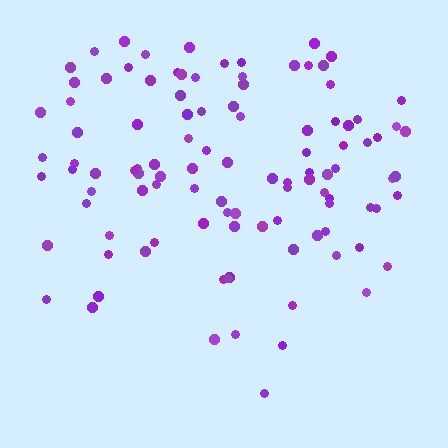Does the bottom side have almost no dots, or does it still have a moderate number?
Still a moderate number, just noticeably fewer than the top.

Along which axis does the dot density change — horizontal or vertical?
Vertical.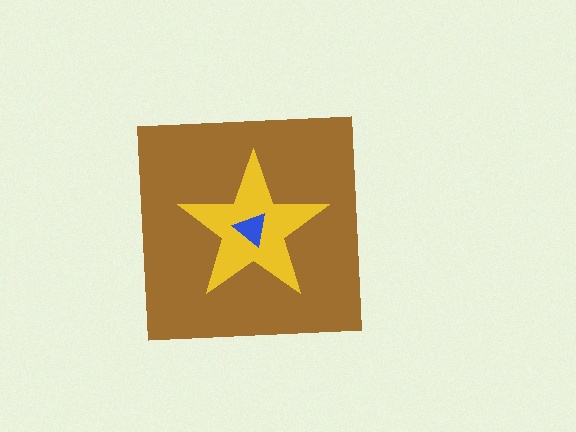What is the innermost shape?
The blue triangle.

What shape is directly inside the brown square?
The yellow star.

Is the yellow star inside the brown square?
Yes.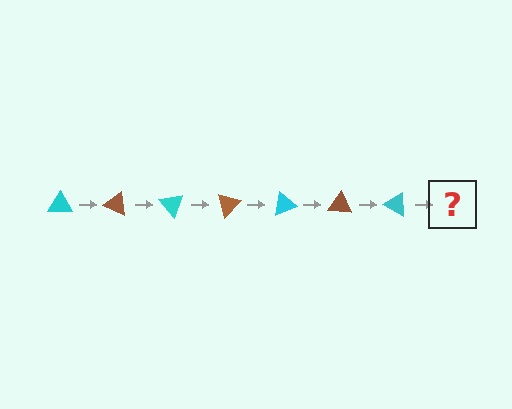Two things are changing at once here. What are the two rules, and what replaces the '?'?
The two rules are that it rotates 25 degrees each step and the color cycles through cyan and brown. The '?' should be a brown triangle, rotated 175 degrees from the start.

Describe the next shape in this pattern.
It should be a brown triangle, rotated 175 degrees from the start.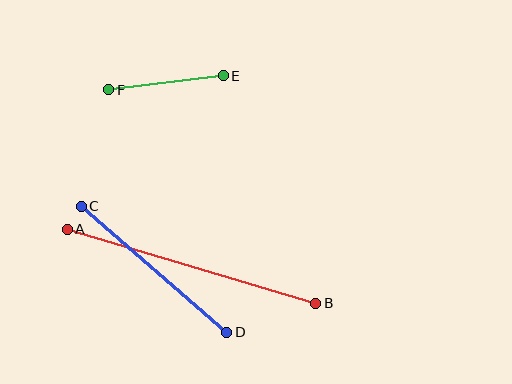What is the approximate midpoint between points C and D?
The midpoint is at approximately (154, 269) pixels.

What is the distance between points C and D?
The distance is approximately 192 pixels.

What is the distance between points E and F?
The distance is approximately 115 pixels.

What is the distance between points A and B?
The distance is approximately 259 pixels.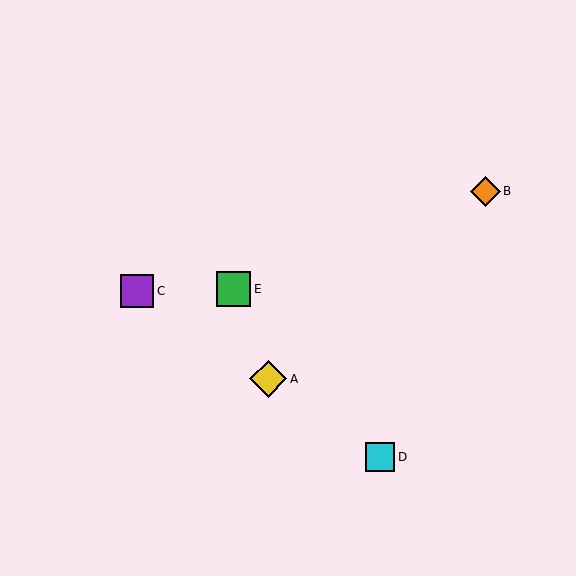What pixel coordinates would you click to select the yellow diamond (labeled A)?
Click at (268, 379) to select the yellow diamond A.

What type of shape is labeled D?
Shape D is a cyan square.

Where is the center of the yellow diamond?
The center of the yellow diamond is at (268, 379).